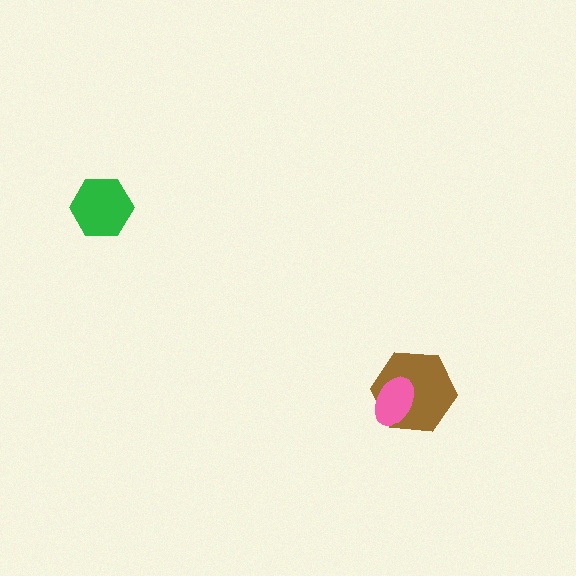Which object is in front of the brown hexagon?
The pink ellipse is in front of the brown hexagon.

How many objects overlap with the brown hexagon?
1 object overlaps with the brown hexagon.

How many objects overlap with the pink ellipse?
1 object overlaps with the pink ellipse.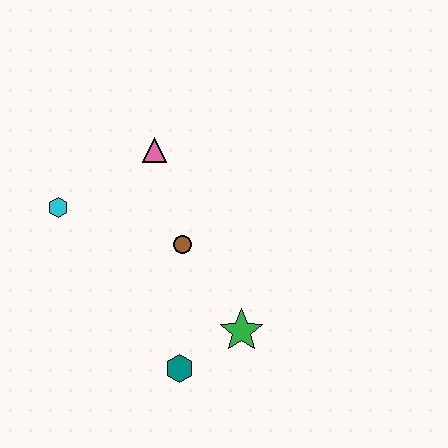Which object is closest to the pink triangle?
The brown circle is closest to the pink triangle.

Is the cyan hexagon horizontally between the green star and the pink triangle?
No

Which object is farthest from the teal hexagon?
The pink triangle is farthest from the teal hexagon.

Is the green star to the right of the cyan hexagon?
Yes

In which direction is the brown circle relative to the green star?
The brown circle is above the green star.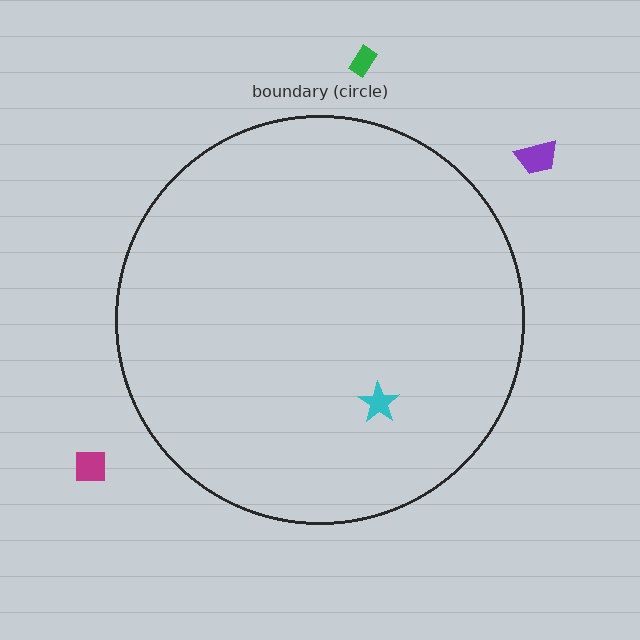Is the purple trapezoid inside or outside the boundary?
Outside.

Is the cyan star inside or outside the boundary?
Inside.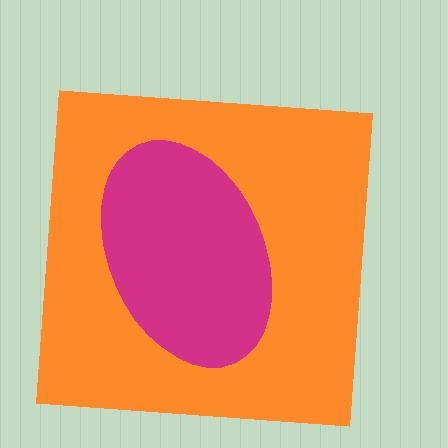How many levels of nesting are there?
2.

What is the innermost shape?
The magenta ellipse.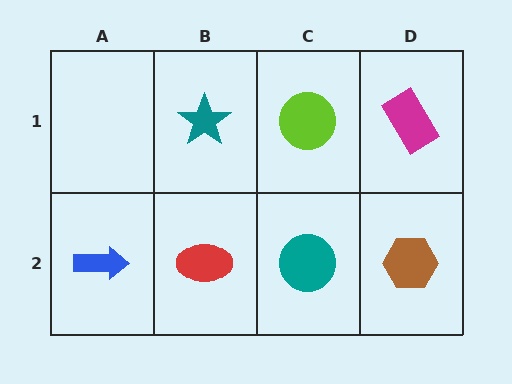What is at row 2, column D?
A brown hexagon.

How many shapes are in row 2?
4 shapes.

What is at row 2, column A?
A blue arrow.